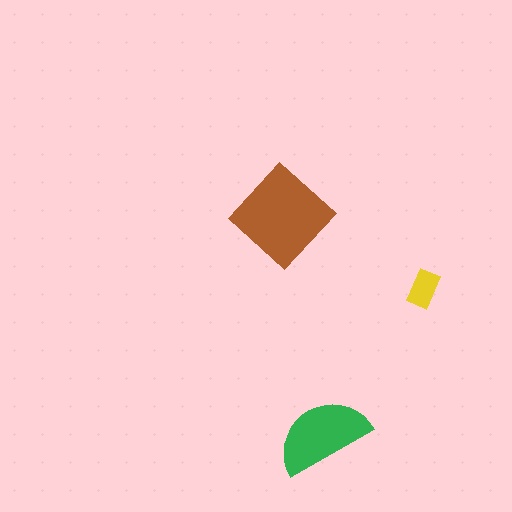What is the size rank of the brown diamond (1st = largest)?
1st.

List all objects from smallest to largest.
The yellow rectangle, the green semicircle, the brown diamond.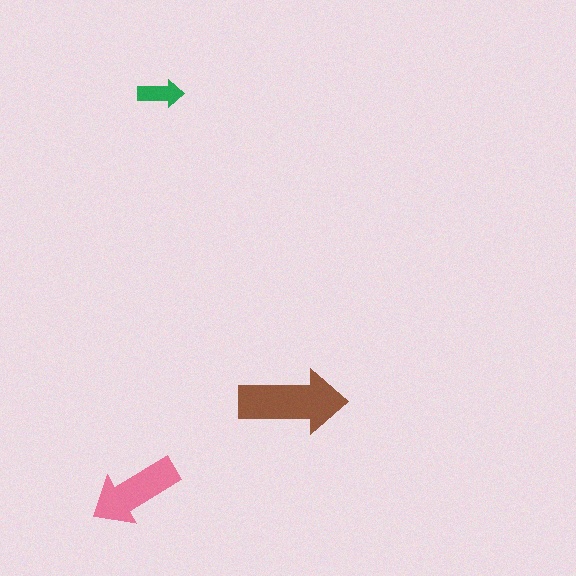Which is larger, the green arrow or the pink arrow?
The pink one.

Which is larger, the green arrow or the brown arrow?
The brown one.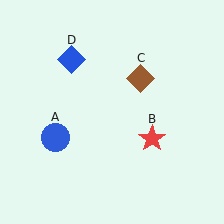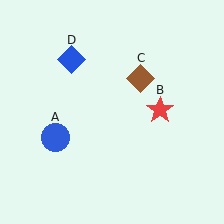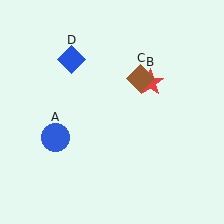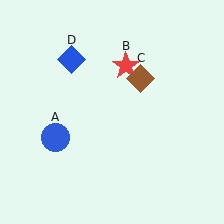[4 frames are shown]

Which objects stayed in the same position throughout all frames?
Blue circle (object A) and brown diamond (object C) and blue diamond (object D) remained stationary.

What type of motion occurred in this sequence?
The red star (object B) rotated counterclockwise around the center of the scene.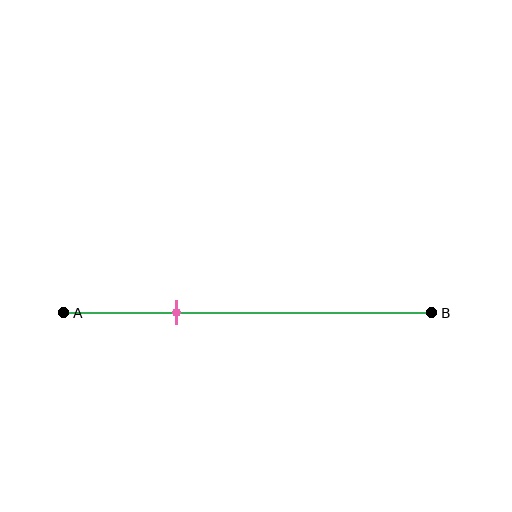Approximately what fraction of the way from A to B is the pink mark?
The pink mark is approximately 30% of the way from A to B.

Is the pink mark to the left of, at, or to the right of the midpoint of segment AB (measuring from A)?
The pink mark is to the left of the midpoint of segment AB.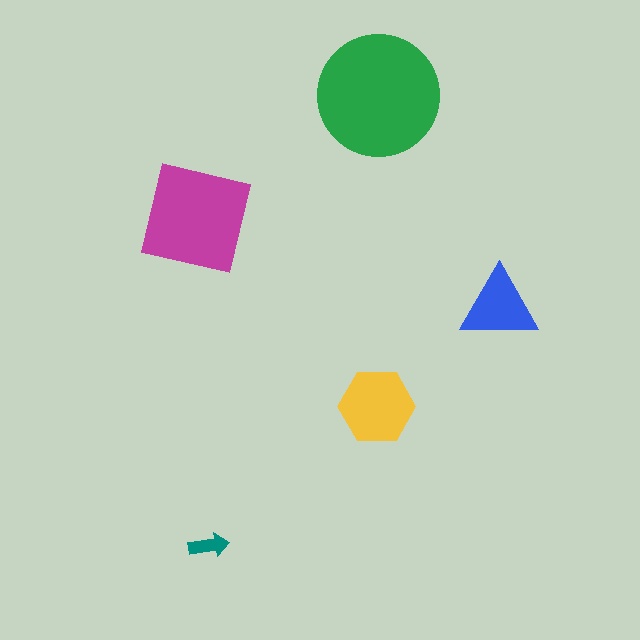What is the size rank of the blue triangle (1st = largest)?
4th.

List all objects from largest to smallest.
The green circle, the magenta square, the yellow hexagon, the blue triangle, the teal arrow.